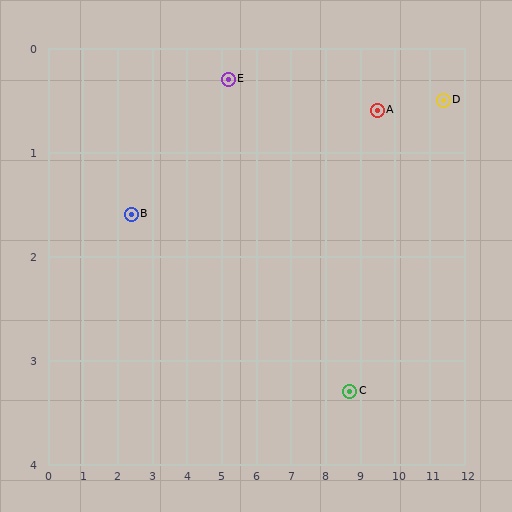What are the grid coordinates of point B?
Point B is at approximately (2.4, 1.6).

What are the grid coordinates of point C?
Point C is at approximately (8.7, 3.3).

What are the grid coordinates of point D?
Point D is at approximately (11.4, 0.5).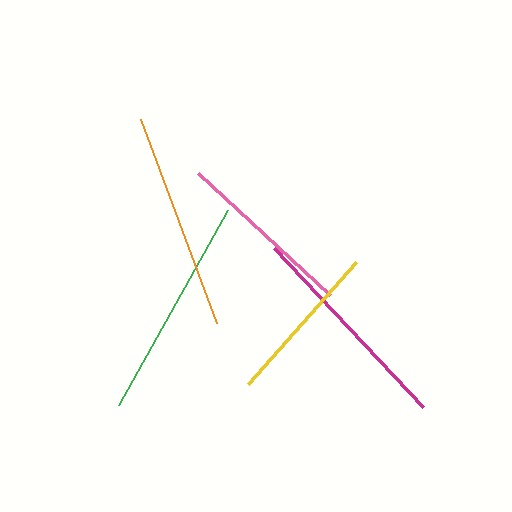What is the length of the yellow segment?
The yellow segment is approximately 163 pixels long.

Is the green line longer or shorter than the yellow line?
The green line is longer than the yellow line.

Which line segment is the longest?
The green line is the longest at approximately 224 pixels.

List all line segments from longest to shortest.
From longest to shortest: green, orange, magenta, pink, yellow.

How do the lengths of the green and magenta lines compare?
The green and magenta lines are approximately the same length.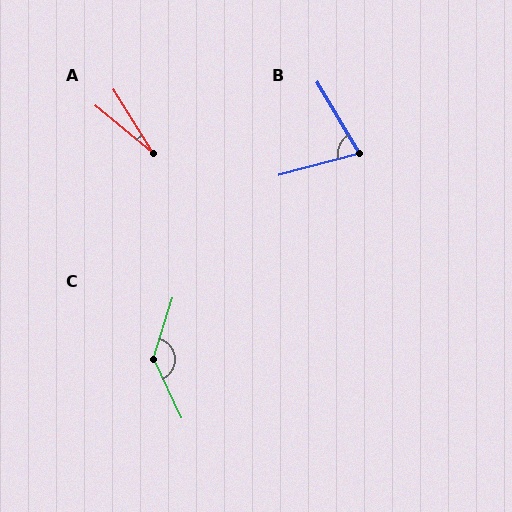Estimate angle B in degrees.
Approximately 75 degrees.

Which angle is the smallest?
A, at approximately 18 degrees.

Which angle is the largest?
C, at approximately 137 degrees.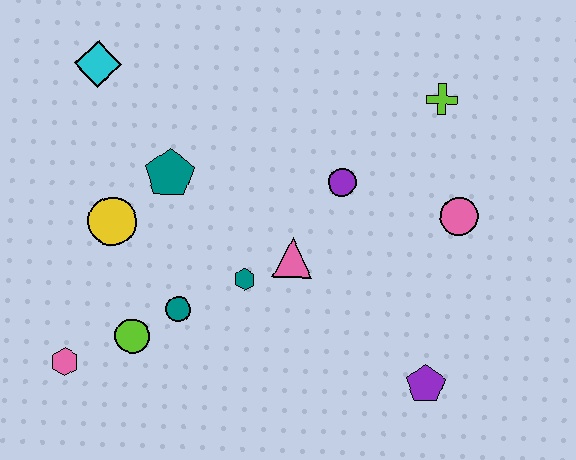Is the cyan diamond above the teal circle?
Yes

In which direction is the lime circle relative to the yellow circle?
The lime circle is below the yellow circle.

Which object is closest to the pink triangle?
The teal hexagon is closest to the pink triangle.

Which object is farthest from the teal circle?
The lime cross is farthest from the teal circle.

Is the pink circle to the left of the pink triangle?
No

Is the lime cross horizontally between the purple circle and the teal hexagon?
No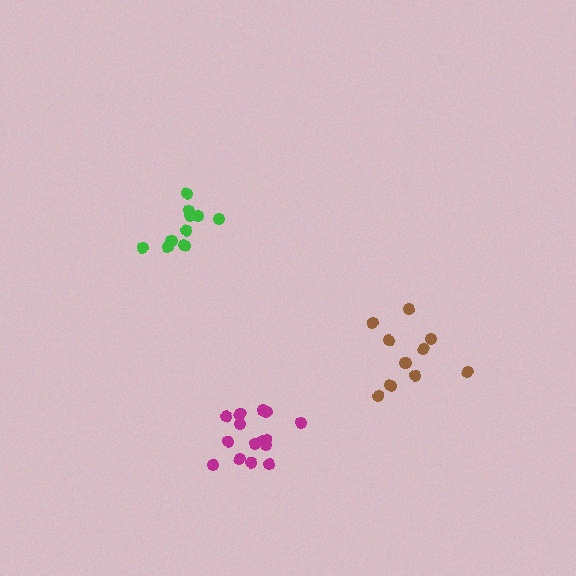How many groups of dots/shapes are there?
There are 3 groups.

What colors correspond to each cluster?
The clusters are colored: brown, green, magenta.